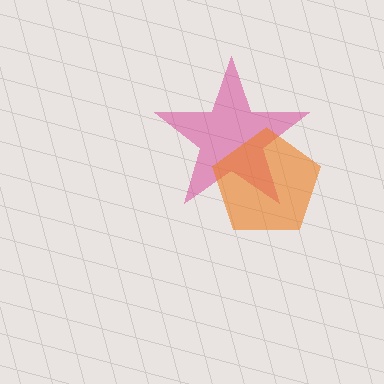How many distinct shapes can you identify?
There are 2 distinct shapes: a magenta star, an orange pentagon.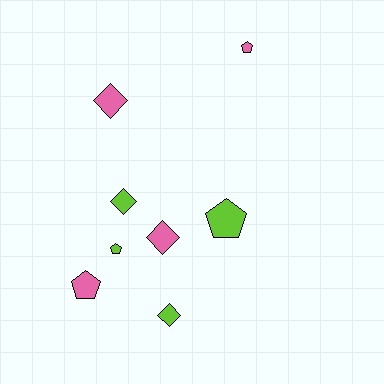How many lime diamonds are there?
There are 2 lime diamonds.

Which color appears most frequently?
Pink, with 4 objects.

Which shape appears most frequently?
Pentagon, with 4 objects.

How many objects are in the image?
There are 8 objects.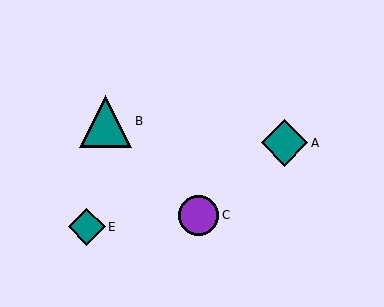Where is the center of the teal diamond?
The center of the teal diamond is at (87, 227).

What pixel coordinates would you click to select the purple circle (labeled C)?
Click at (199, 215) to select the purple circle C.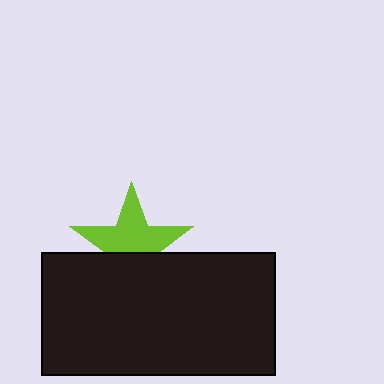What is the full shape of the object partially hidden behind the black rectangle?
The partially hidden object is a lime star.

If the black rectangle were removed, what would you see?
You would see the complete lime star.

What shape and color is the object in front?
The object in front is a black rectangle.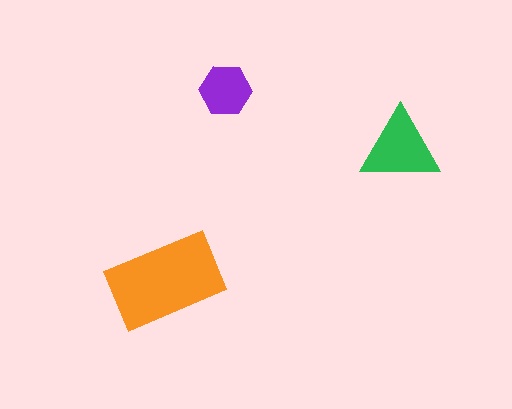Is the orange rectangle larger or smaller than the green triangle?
Larger.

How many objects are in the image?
There are 3 objects in the image.